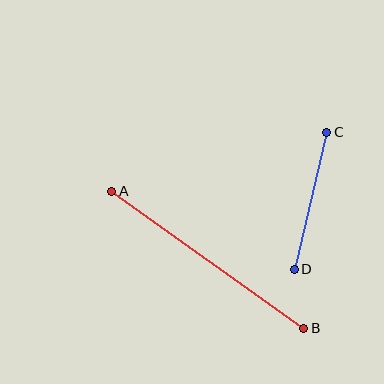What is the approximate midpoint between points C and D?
The midpoint is at approximately (310, 201) pixels.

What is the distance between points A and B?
The distance is approximately 236 pixels.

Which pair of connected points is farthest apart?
Points A and B are farthest apart.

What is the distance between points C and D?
The distance is approximately 141 pixels.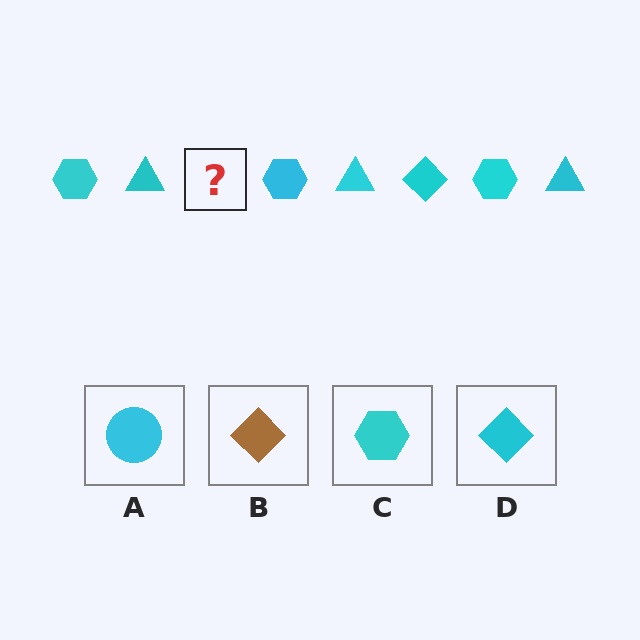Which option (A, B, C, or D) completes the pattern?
D.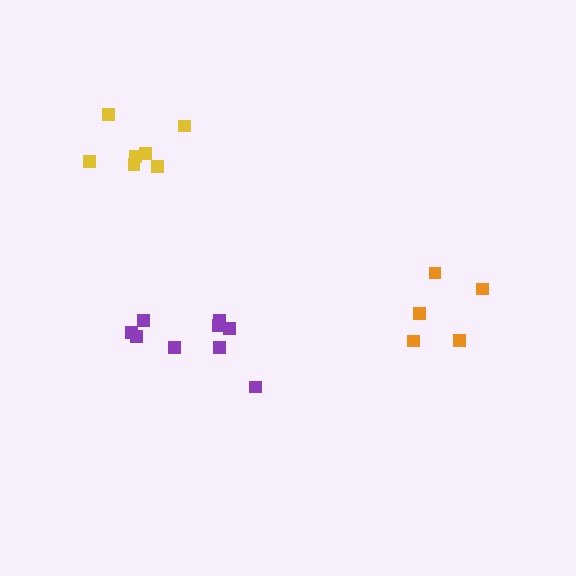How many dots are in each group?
Group 1: 9 dots, Group 2: 7 dots, Group 3: 5 dots (21 total).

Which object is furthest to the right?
The orange cluster is rightmost.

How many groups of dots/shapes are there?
There are 3 groups.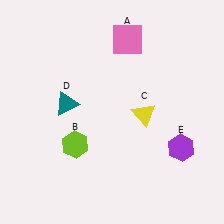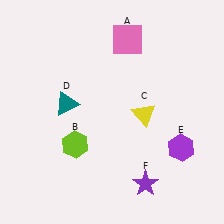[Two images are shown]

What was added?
A purple star (F) was added in Image 2.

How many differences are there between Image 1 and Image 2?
There is 1 difference between the two images.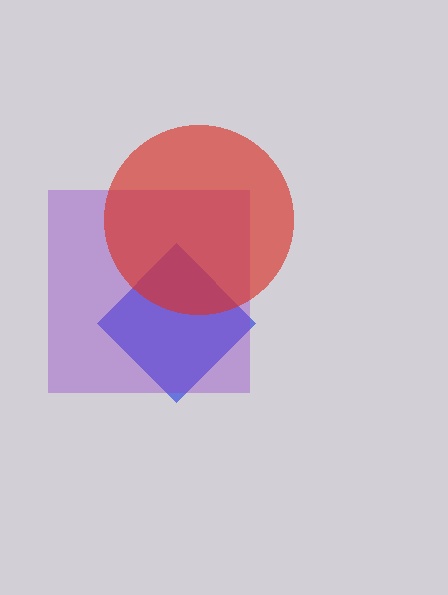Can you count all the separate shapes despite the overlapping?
Yes, there are 3 separate shapes.